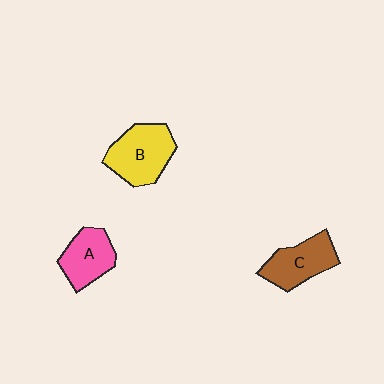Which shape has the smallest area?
Shape A (pink).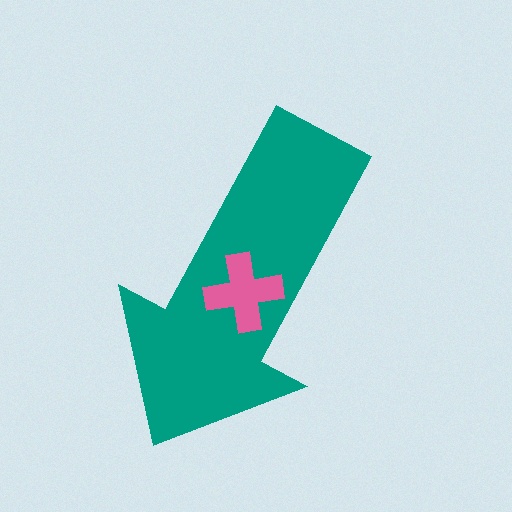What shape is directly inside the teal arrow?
The pink cross.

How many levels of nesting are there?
2.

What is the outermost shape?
The teal arrow.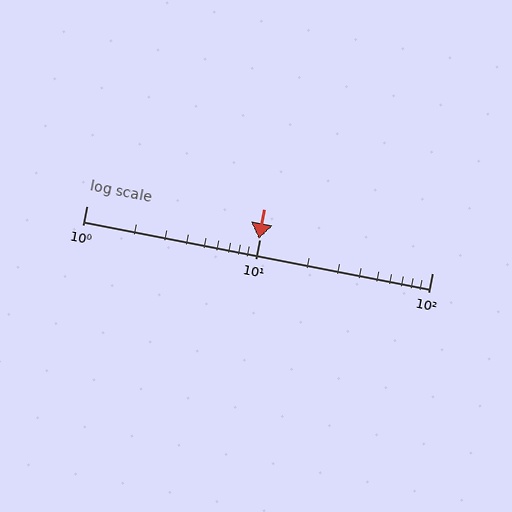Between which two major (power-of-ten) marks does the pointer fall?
The pointer is between 1 and 10.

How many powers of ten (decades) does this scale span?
The scale spans 2 decades, from 1 to 100.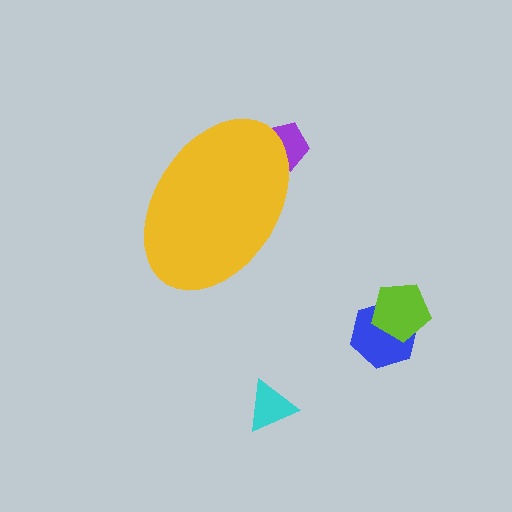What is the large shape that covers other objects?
A yellow ellipse.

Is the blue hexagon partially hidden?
No, the blue hexagon is fully visible.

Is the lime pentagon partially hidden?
No, the lime pentagon is fully visible.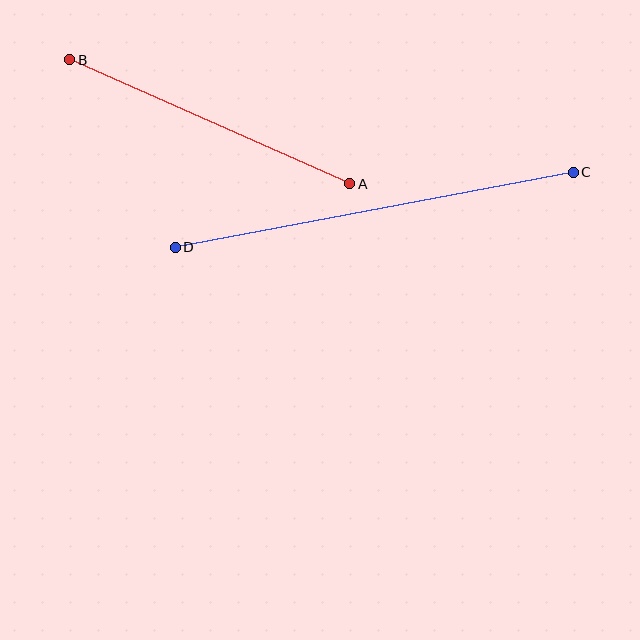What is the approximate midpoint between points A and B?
The midpoint is at approximately (210, 122) pixels.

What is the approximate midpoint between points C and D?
The midpoint is at approximately (374, 210) pixels.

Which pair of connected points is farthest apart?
Points C and D are farthest apart.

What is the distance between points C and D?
The distance is approximately 405 pixels.